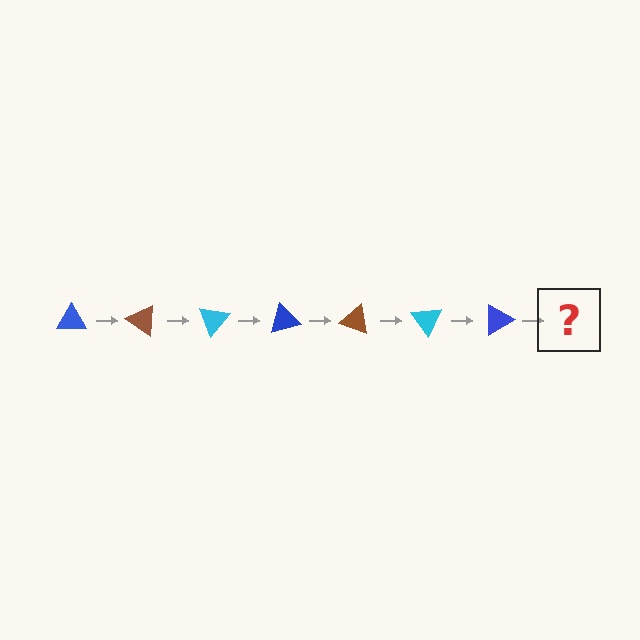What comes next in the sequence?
The next element should be a brown triangle, rotated 245 degrees from the start.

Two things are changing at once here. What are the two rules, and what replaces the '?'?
The two rules are that it rotates 35 degrees each step and the color cycles through blue, brown, and cyan. The '?' should be a brown triangle, rotated 245 degrees from the start.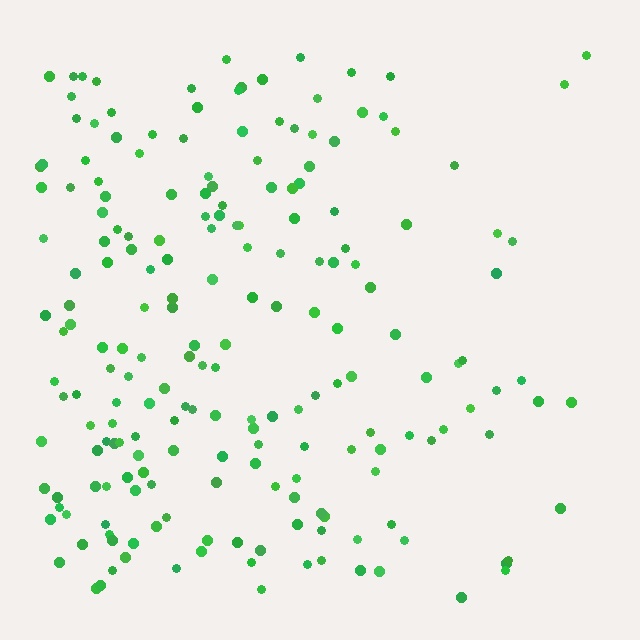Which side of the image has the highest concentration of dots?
The left.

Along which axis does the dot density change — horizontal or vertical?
Horizontal.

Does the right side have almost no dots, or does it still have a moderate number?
Still a moderate number, just noticeably fewer than the left.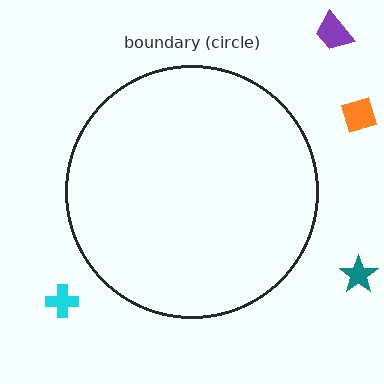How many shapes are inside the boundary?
0 inside, 4 outside.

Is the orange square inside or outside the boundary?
Outside.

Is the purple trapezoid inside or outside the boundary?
Outside.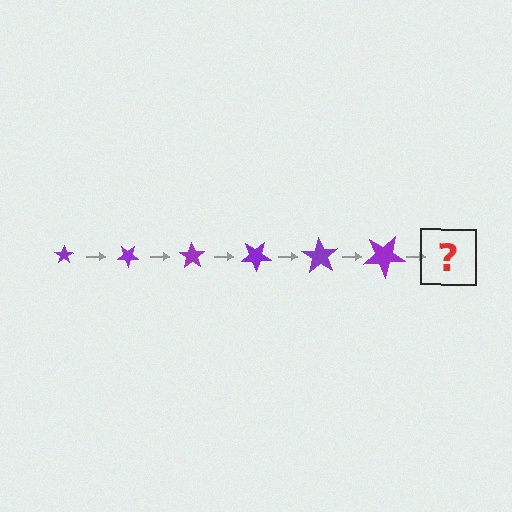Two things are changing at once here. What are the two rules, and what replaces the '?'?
The two rules are that the star grows larger each step and it rotates 35 degrees each step. The '?' should be a star, larger than the previous one and rotated 210 degrees from the start.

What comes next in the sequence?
The next element should be a star, larger than the previous one and rotated 210 degrees from the start.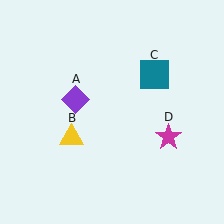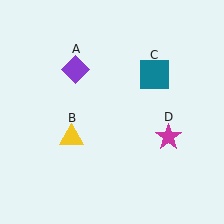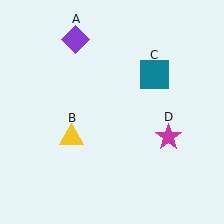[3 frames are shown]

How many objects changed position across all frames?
1 object changed position: purple diamond (object A).